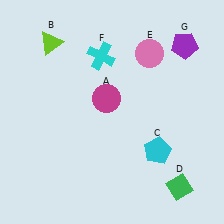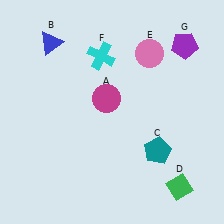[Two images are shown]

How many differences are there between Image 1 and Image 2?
There are 2 differences between the two images.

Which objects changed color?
B changed from lime to blue. C changed from cyan to teal.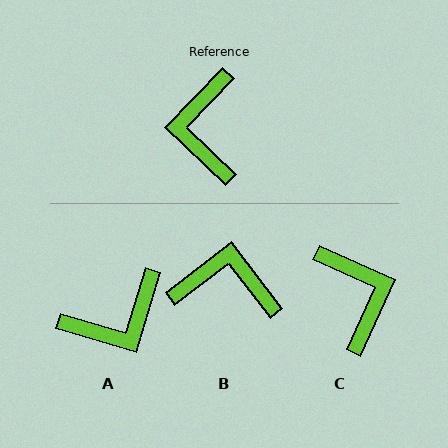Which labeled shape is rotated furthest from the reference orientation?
C, about 160 degrees away.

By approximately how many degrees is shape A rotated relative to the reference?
Approximately 117 degrees counter-clockwise.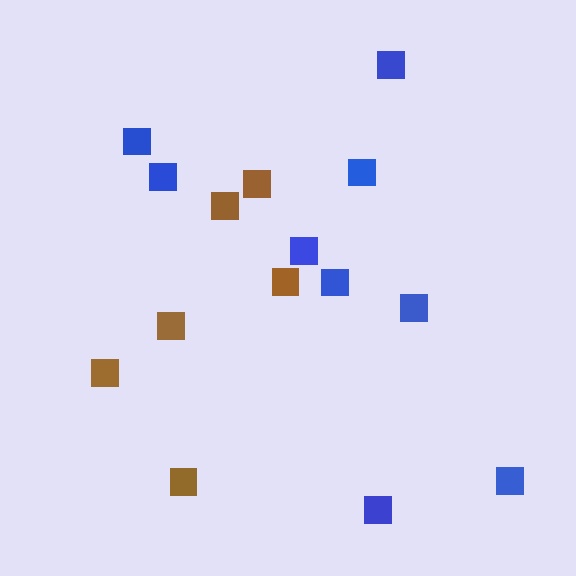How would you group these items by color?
There are 2 groups: one group of blue squares (9) and one group of brown squares (6).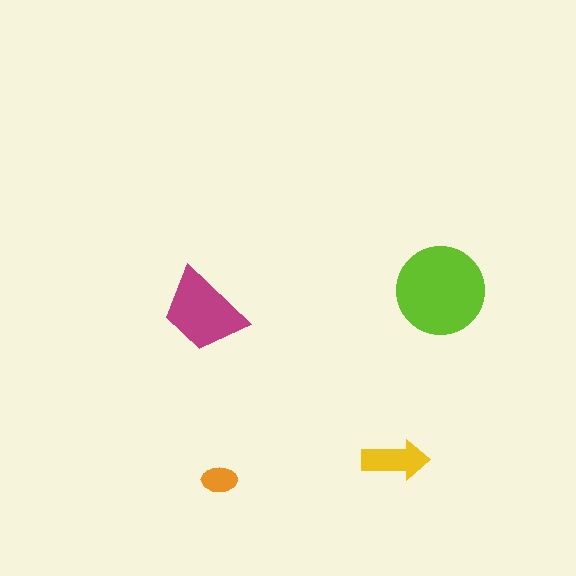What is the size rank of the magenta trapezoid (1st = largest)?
2nd.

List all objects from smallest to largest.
The orange ellipse, the yellow arrow, the magenta trapezoid, the lime circle.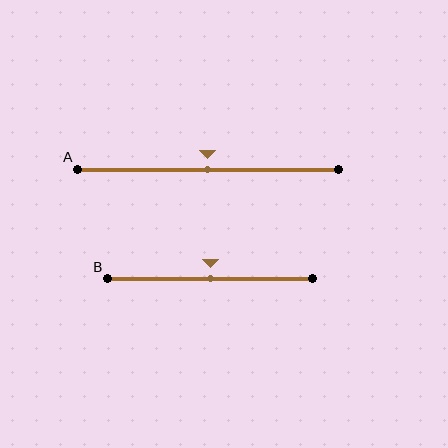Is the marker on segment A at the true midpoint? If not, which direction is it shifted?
Yes, the marker on segment A is at the true midpoint.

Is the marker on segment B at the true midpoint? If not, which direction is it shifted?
Yes, the marker on segment B is at the true midpoint.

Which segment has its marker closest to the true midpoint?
Segment A has its marker closest to the true midpoint.